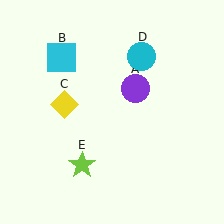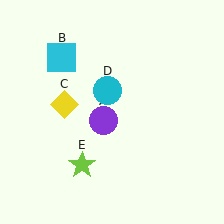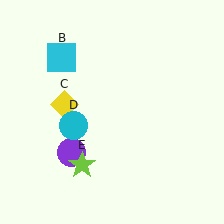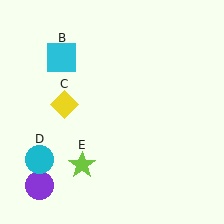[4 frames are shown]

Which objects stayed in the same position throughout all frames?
Cyan square (object B) and yellow diamond (object C) and lime star (object E) remained stationary.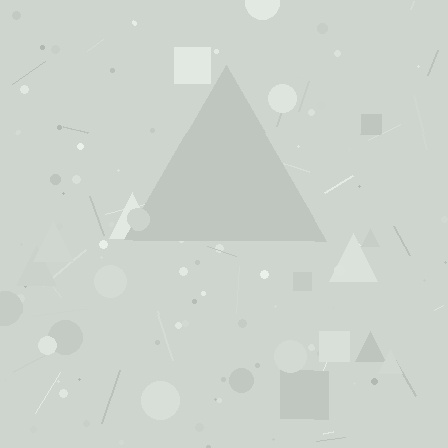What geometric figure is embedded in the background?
A triangle is embedded in the background.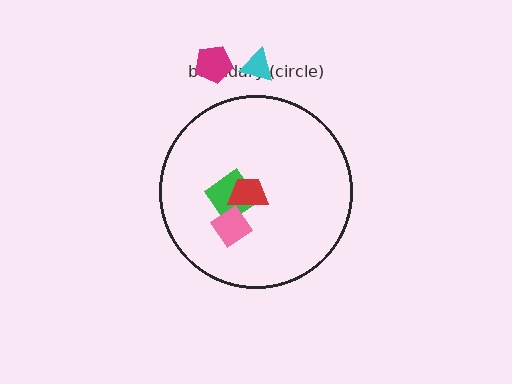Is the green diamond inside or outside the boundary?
Inside.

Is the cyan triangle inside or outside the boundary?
Outside.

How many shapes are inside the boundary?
3 inside, 2 outside.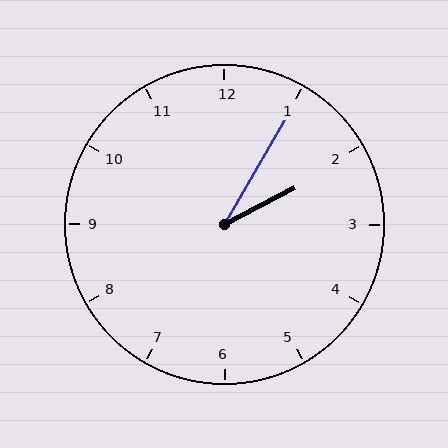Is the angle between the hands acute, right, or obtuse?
It is acute.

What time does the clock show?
2:05.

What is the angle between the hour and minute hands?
Approximately 32 degrees.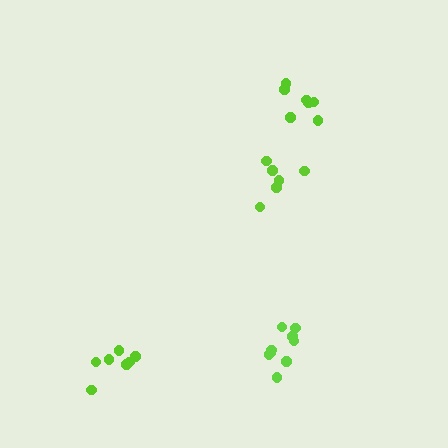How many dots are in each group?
Group 1: 7 dots, Group 2: 7 dots, Group 3: 9 dots, Group 4: 6 dots (29 total).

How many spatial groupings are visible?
There are 4 spatial groupings.